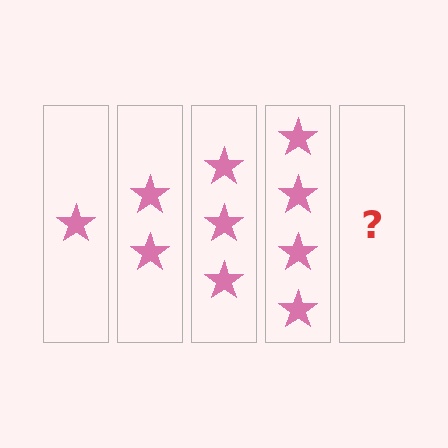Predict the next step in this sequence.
The next step is 5 stars.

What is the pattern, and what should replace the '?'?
The pattern is that each step adds one more star. The '?' should be 5 stars.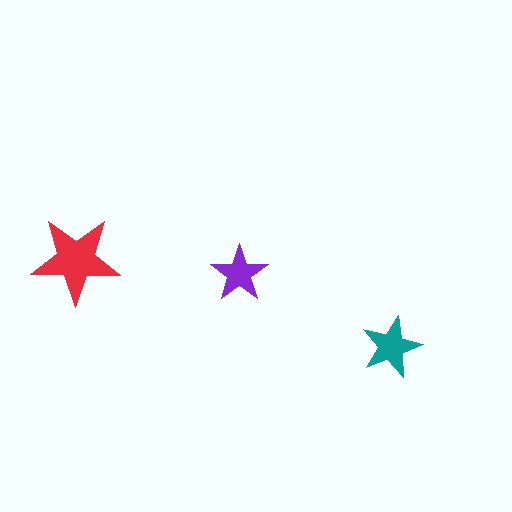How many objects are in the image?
There are 3 objects in the image.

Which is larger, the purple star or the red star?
The red one.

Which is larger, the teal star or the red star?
The red one.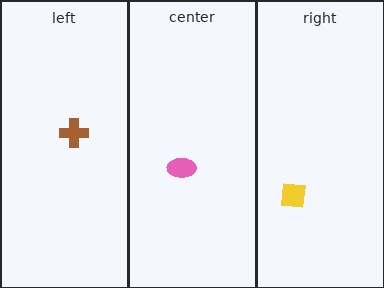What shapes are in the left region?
The brown cross.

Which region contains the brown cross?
The left region.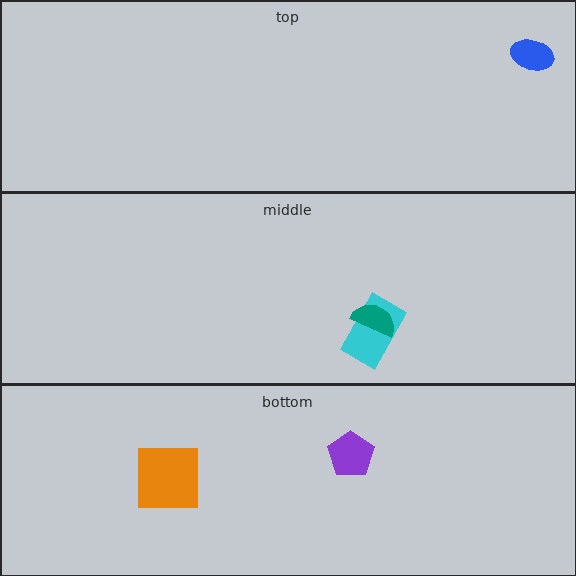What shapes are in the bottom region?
The purple pentagon, the orange square.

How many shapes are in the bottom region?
2.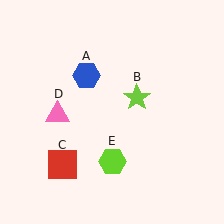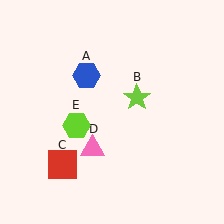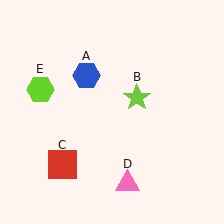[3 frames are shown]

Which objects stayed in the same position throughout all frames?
Blue hexagon (object A) and lime star (object B) and red square (object C) remained stationary.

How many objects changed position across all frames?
2 objects changed position: pink triangle (object D), lime hexagon (object E).